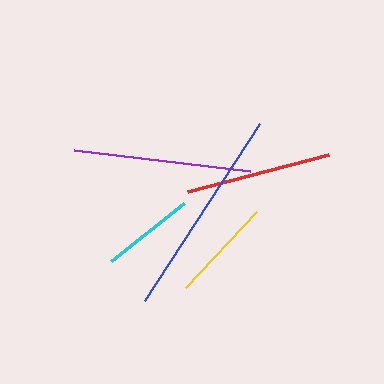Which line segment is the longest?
The blue line is the longest at approximately 211 pixels.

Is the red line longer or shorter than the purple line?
The purple line is longer than the red line.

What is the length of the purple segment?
The purple segment is approximately 178 pixels long.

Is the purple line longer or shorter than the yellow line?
The purple line is longer than the yellow line.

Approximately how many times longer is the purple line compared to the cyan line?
The purple line is approximately 1.9 times the length of the cyan line.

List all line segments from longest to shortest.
From longest to shortest: blue, purple, red, yellow, cyan.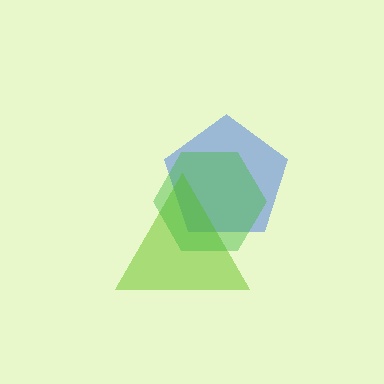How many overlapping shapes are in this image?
There are 3 overlapping shapes in the image.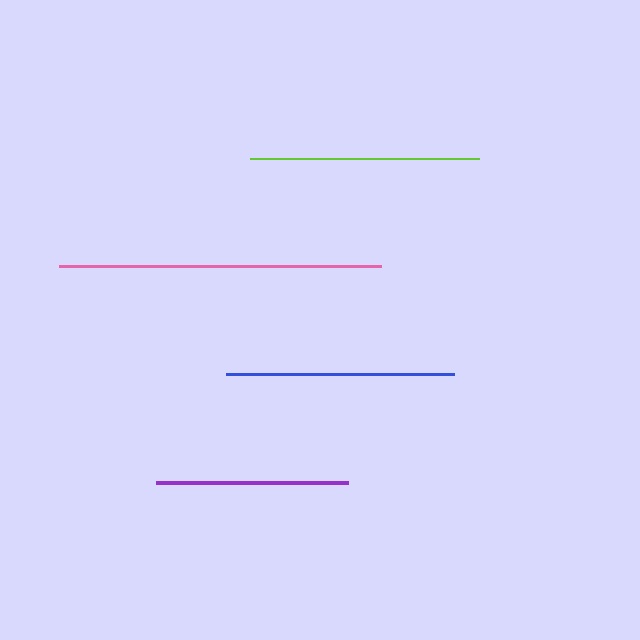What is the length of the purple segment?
The purple segment is approximately 192 pixels long.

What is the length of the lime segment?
The lime segment is approximately 229 pixels long.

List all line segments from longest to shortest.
From longest to shortest: pink, lime, blue, purple.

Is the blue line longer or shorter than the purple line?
The blue line is longer than the purple line.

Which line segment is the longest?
The pink line is the longest at approximately 321 pixels.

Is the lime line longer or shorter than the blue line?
The lime line is longer than the blue line.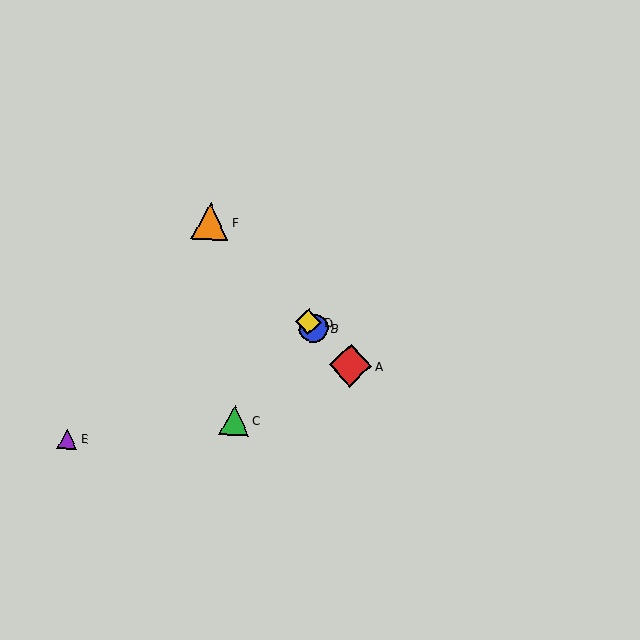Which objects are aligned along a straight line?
Objects A, B, D, F are aligned along a straight line.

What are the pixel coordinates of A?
Object A is at (350, 365).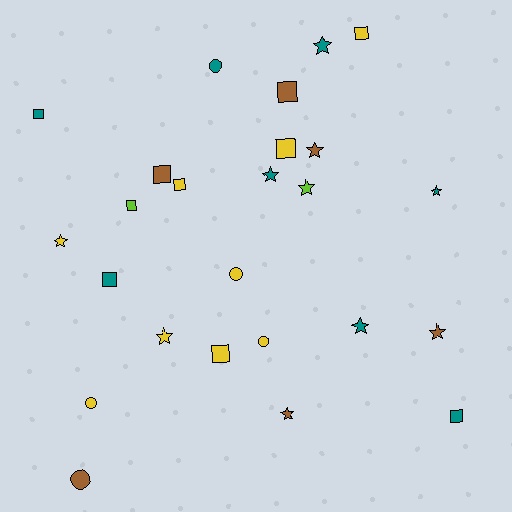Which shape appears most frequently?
Star, with 10 objects.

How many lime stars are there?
There is 1 lime star.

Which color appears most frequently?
Yellow, with 9 objects.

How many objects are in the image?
There are 25 objects.